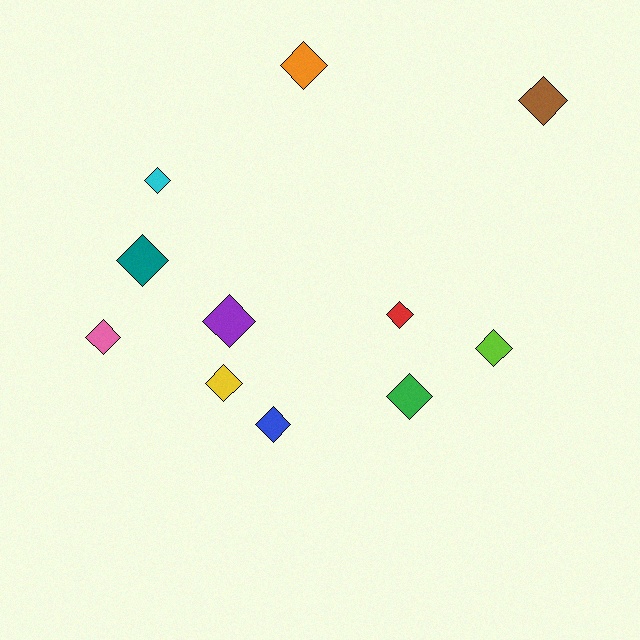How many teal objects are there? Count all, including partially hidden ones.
There is 1 teal object.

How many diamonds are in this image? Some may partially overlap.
There are 11 diamonds.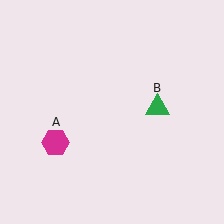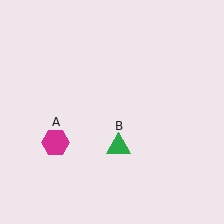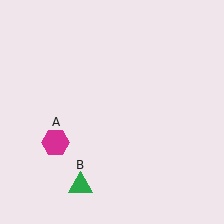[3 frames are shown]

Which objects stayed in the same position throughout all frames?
Magenta hexagon (object A) remained stationary.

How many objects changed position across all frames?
1 object changed position: green triangle (object B).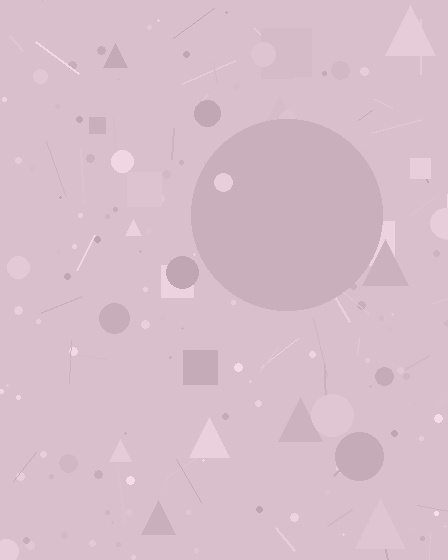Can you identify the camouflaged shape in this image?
The camouflaged shape is a circle.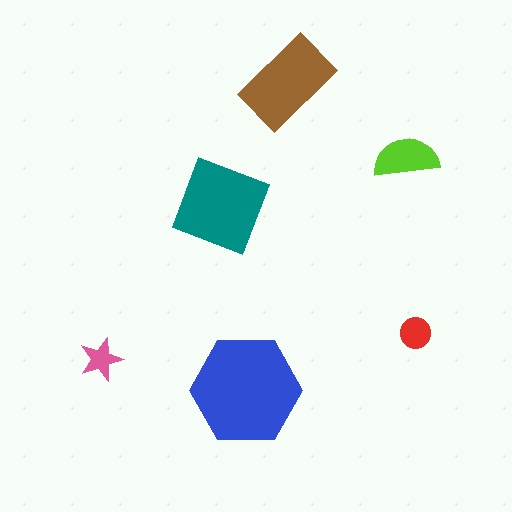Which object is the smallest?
The pink star.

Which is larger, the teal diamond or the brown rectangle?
The teal diamond.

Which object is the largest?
The blue hexagon.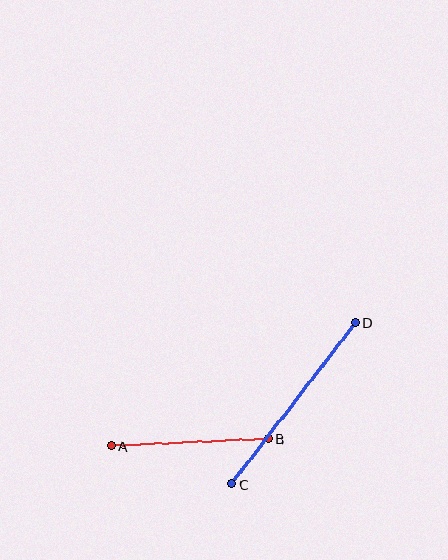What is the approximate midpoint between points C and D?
The midpoint is at approximately (293, 403) pixels.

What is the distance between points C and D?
The distance is approximately 203 pixels.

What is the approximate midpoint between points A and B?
The midpoint is at approximately (190, 442) pixels.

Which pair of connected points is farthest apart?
Points C and D are farthest apart.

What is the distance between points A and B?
The distance is approximately 157 pixels.